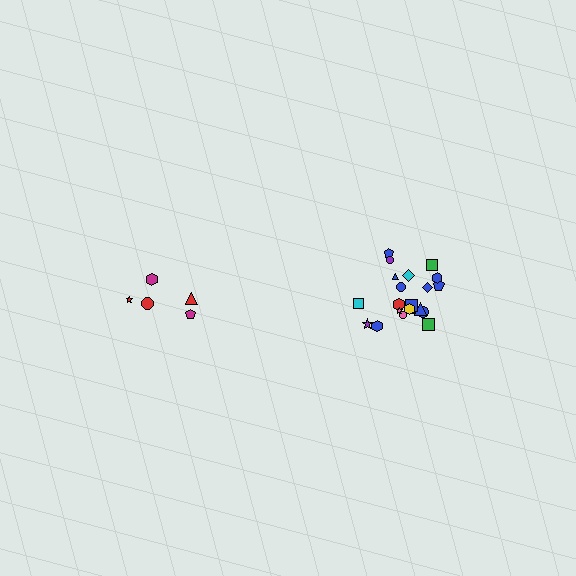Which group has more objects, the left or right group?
The right group.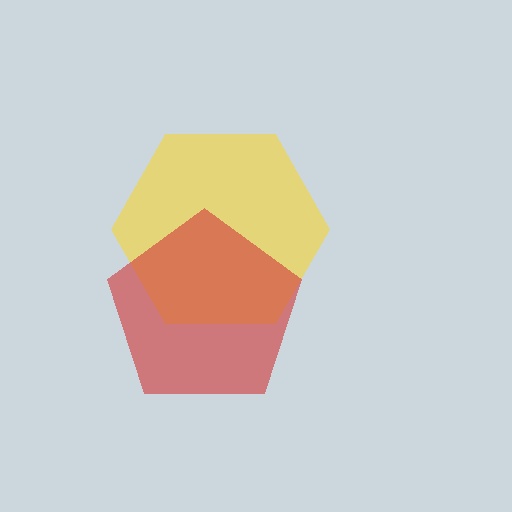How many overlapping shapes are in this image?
There are 2 overlapping shapes in the image.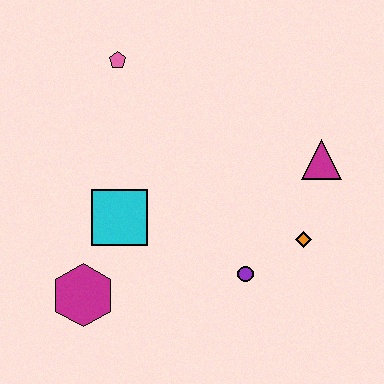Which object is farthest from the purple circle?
The pink pentagon is farthest from the purple circle.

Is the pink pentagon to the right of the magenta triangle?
No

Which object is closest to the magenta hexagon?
The cyan square is closest to the magenta hexagon.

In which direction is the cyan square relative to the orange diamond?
The cyan square is to the left of the orange diamond.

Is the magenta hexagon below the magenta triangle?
Yes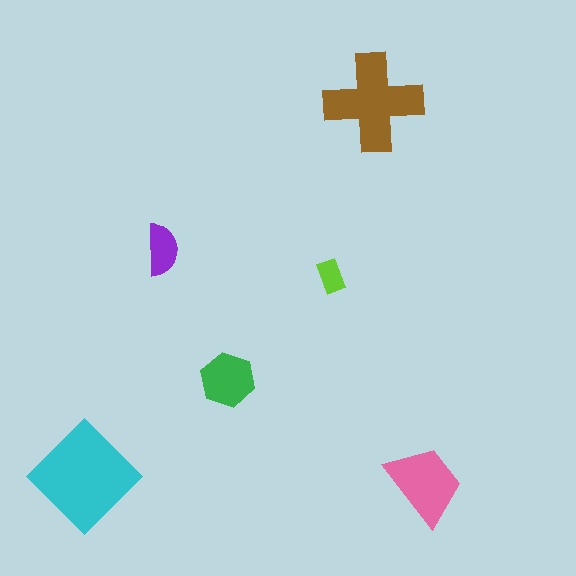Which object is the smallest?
The lime rectangle.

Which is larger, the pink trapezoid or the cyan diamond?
The cyan diamond.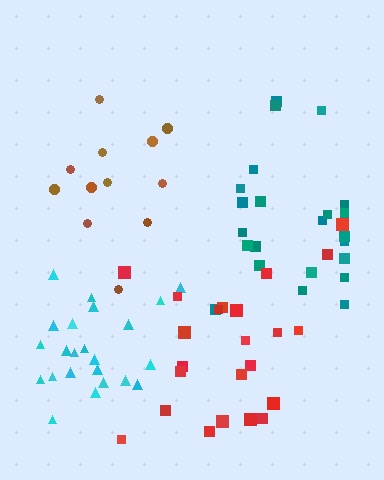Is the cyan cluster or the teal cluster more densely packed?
Cyan.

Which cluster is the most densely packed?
Cyan.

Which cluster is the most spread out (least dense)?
Red.